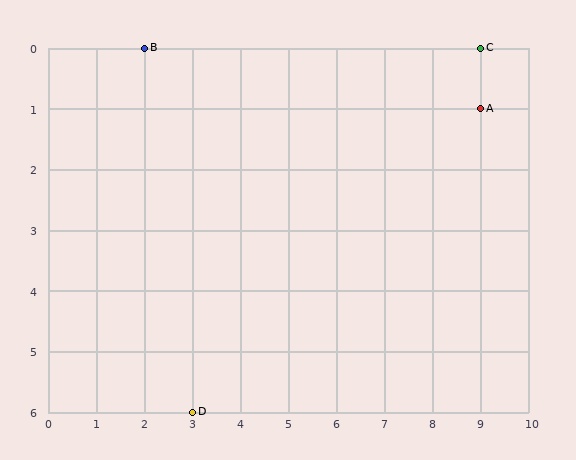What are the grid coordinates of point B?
Point B is at grid coordinates (2, 0).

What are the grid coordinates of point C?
Point C is at grid coordinates (9, 0).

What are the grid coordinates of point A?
Point A is at grid coordinates (9, 1).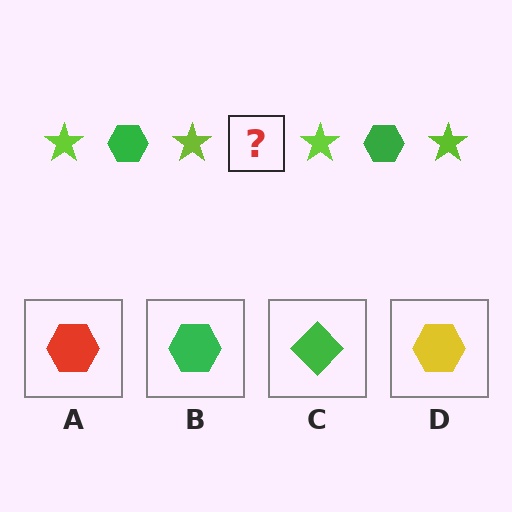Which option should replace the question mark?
Option B.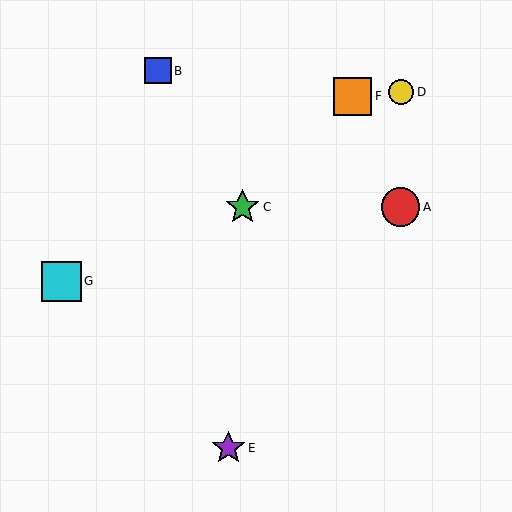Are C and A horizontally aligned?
Yes, both are at y≈207.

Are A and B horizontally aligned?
No, A is at y≈207 and B is at y≈71.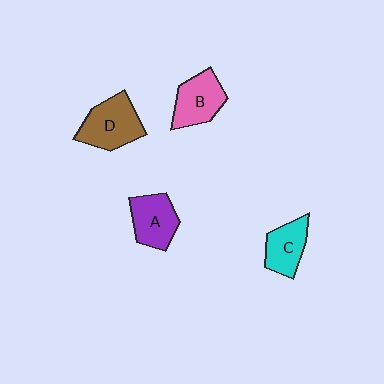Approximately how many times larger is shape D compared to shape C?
Approximately 1.4 times.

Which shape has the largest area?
Shape D (brown).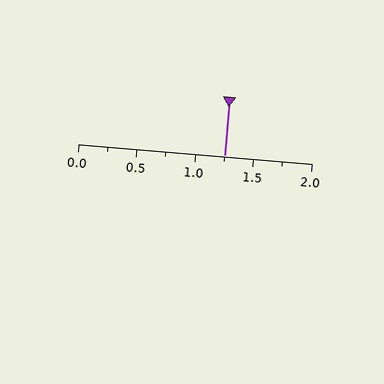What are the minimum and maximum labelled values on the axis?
The axis runs from 0.0 to 2.0.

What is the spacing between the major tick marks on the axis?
The major ticks are spaced 0.5 apart.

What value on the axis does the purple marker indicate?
The marker indicates approximately 1.25.